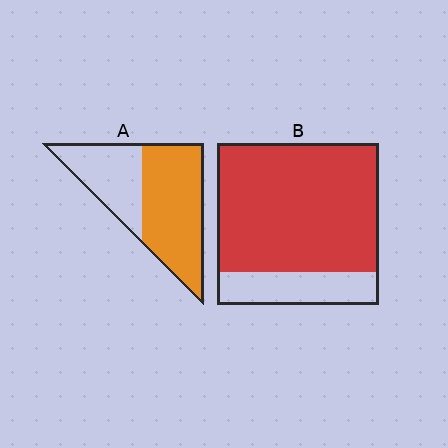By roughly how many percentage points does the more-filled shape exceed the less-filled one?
By roughly 20 percentage points (B over A).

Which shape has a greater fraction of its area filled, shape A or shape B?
Shape B.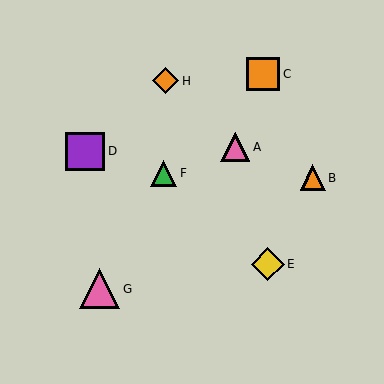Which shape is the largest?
The pink triangle (labeled G) is the largest.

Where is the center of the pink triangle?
The center of the pink triangle is at (235, 147).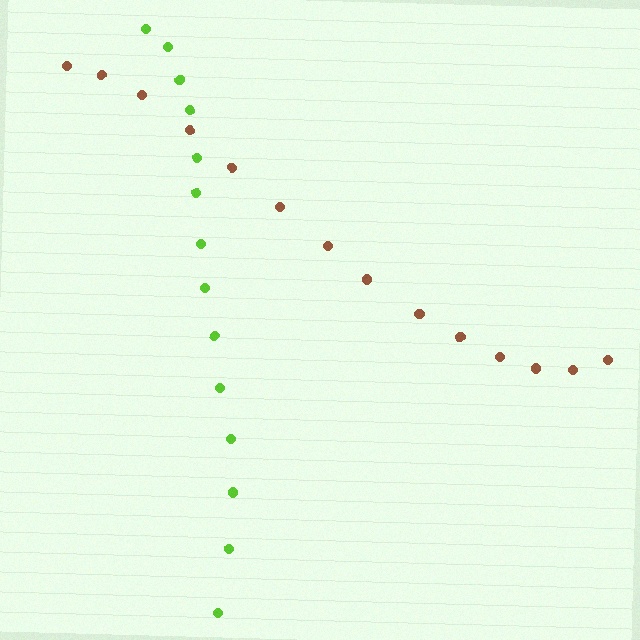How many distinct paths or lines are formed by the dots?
There are 2 distinct paths.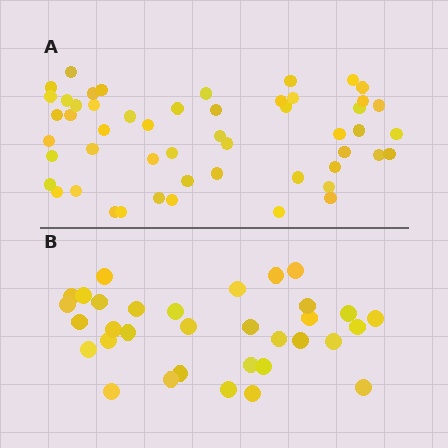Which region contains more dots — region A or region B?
Region A (the top region) has more dots.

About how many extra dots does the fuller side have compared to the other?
Region A has approximately 20 more dots than region B.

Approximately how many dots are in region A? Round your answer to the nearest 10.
About 50 dots. (The exact count is 52, which rounds to 50.)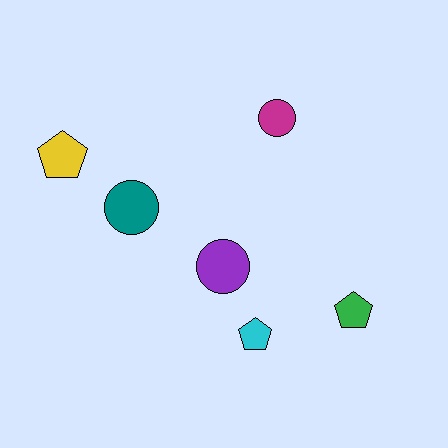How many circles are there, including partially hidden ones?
There are 3 circles.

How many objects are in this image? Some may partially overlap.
There are 6 objects.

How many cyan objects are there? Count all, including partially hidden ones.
There is 1 cyan object.